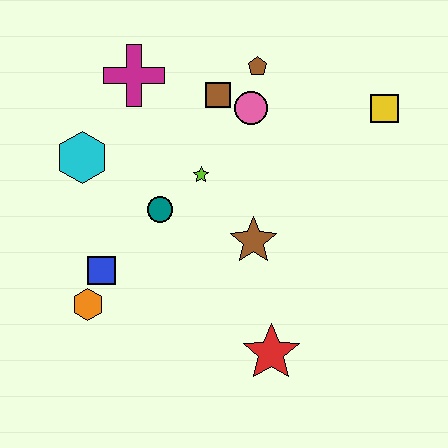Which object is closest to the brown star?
The lime star is closest to the brown star.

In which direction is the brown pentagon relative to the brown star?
The brown pentagon is above the brown star.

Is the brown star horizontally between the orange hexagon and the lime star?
No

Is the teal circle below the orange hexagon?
No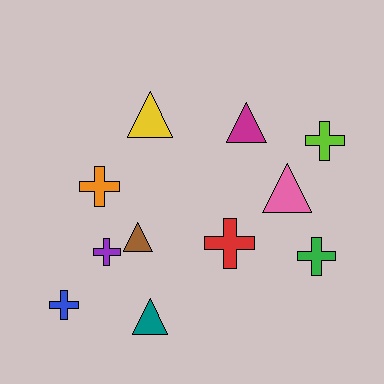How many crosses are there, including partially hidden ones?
There are 6 crosses.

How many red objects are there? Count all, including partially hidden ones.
There is 1 red object.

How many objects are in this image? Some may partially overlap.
There are 11 objects.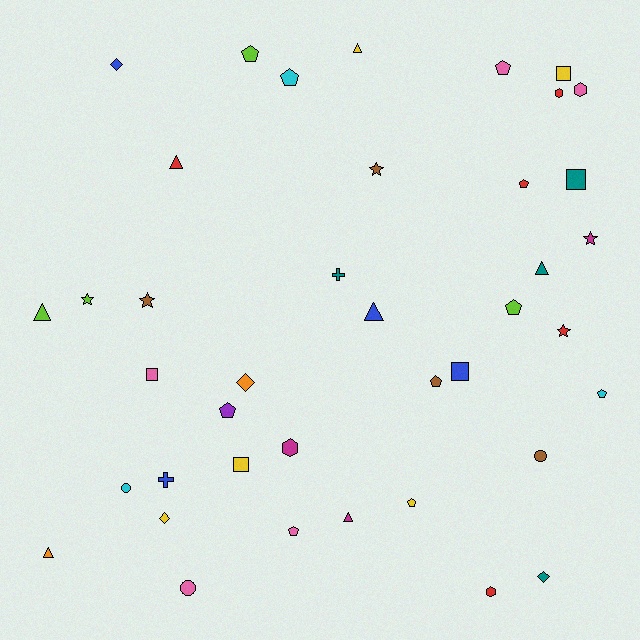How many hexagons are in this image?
There are 4 hexagons.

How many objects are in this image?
There are 40 objects.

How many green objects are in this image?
There are no green objects.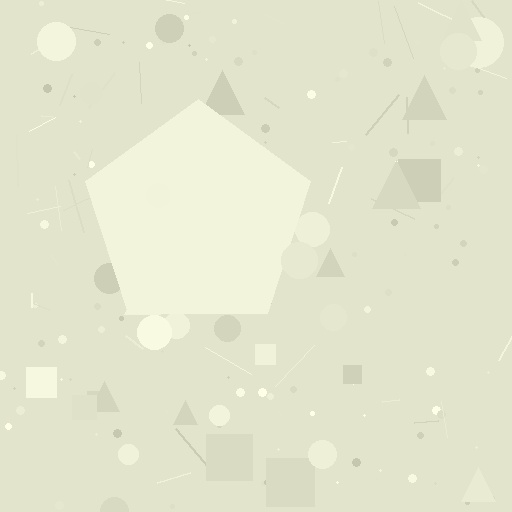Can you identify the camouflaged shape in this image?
The camouflaged shape is a pentagon.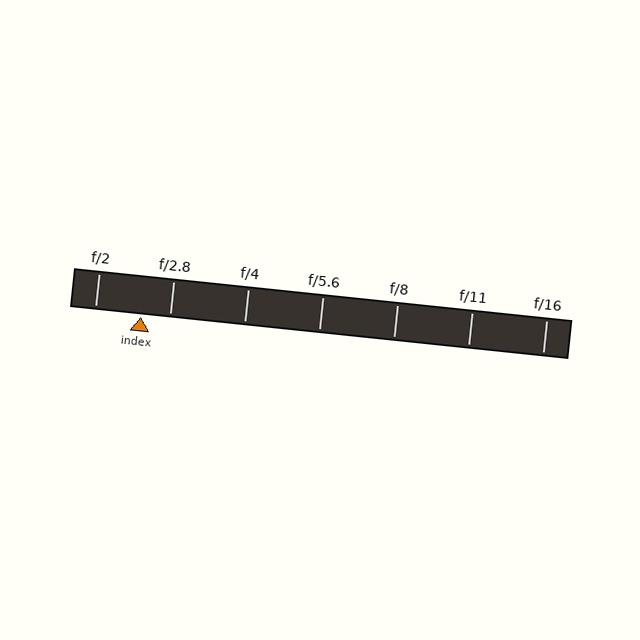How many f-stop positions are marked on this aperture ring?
There are 7 f-stop positions marked.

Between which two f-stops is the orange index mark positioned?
The index mark is between f/2 and f/2.8.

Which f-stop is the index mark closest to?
The index mark is closest to f/2.8.